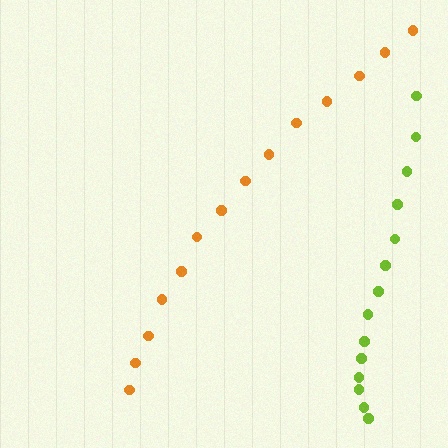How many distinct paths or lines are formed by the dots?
There are 2 distinct paths.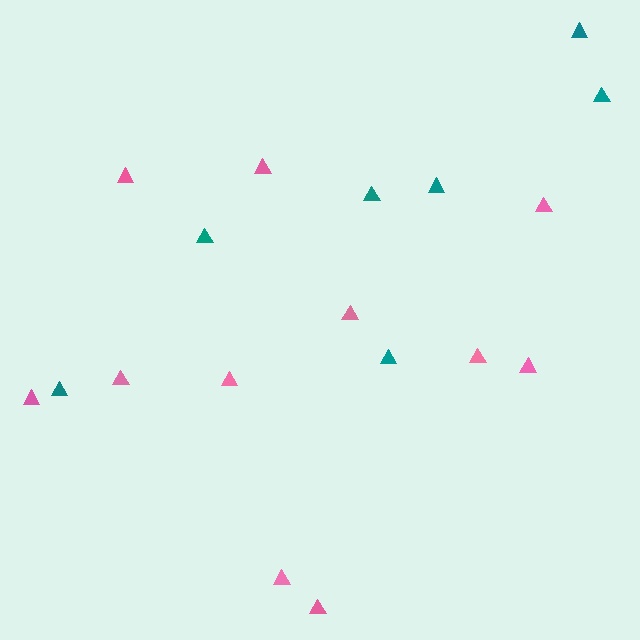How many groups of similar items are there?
There are 2 groups: one group of pink triangles (11) and one group of teal triangles (7).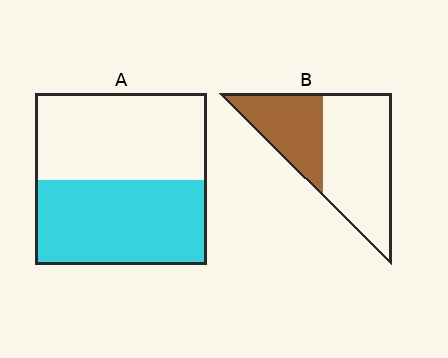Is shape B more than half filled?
No.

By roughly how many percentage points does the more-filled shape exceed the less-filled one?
By roughly 15 percentage points (A over B).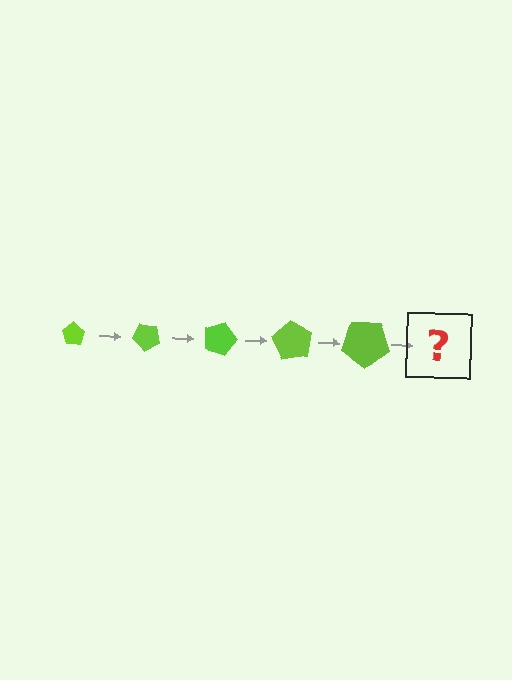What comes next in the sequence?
The next element should be a pentagon, larger than the previous one and rotated 225 degrees from the start.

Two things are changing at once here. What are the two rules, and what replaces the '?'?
The two rules are that the pentagon grows larger each step and it rotates 45 degrees each step. The '?' should be a pentagon, larger than the previous one and rotated 225 degrees from the start.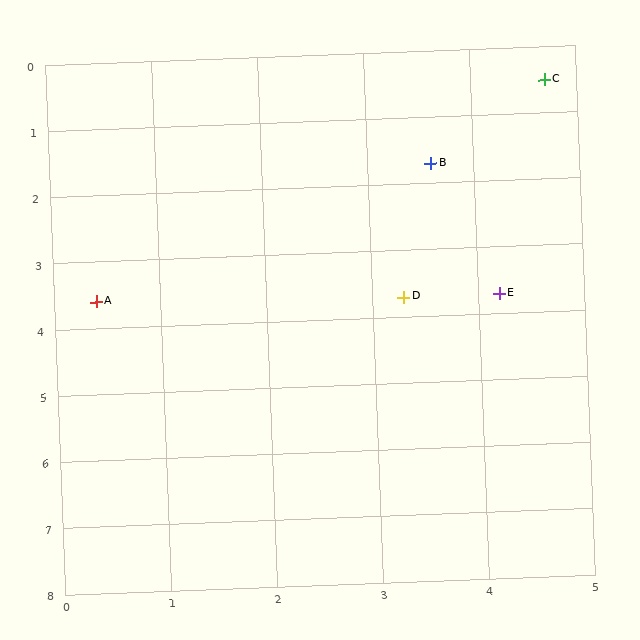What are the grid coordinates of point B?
Point B is at approximately (3.6, 1.7).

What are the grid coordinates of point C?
Point C is at approximately (4.7, 0.5).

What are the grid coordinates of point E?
Point E is at approximately (4.2, 3.7).